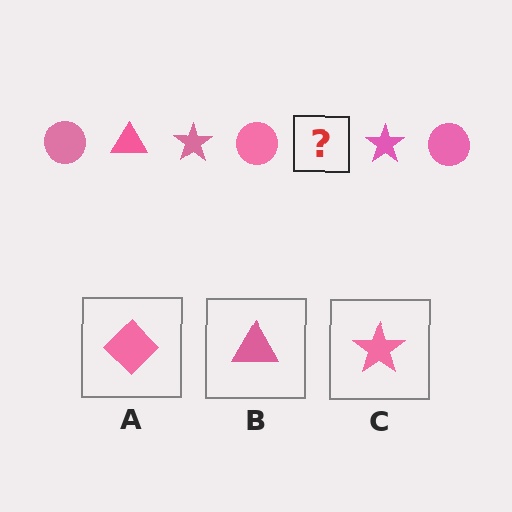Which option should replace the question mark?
Option B.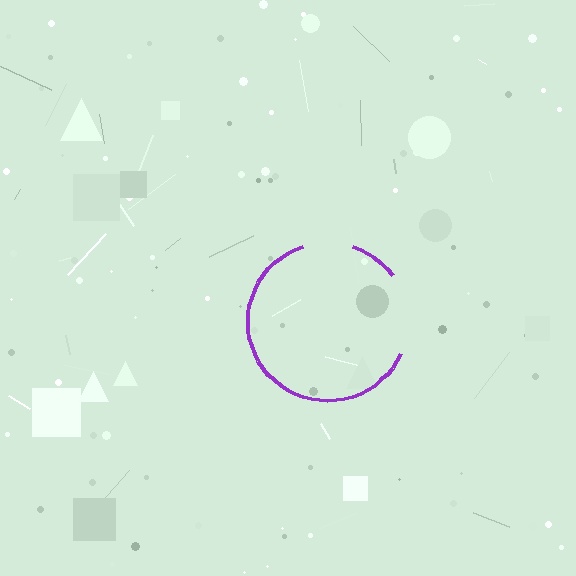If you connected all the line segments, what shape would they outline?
They would outline a circle.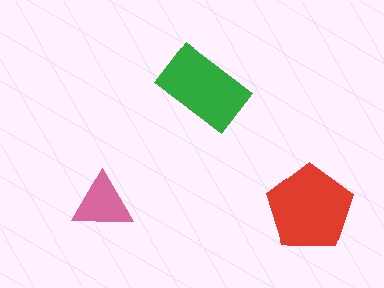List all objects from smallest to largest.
The pink triangle, the green rectangle, the red pentagon.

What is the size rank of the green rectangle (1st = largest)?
2nd.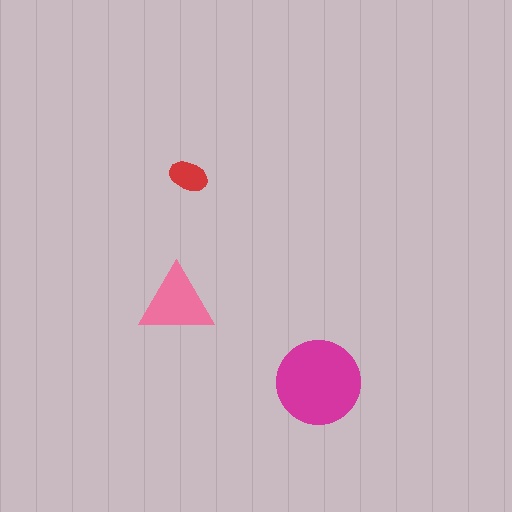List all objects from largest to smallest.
The magenta circle, the pink triangle, the red ellipse.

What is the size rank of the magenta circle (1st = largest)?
1st.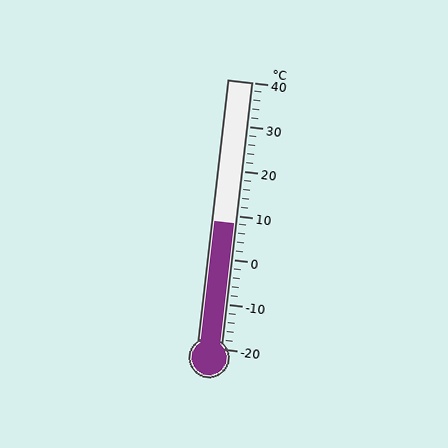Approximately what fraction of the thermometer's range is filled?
The thermometer is filled to approximately 45% of its range.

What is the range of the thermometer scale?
The thermometer scale ranges from -20°C to 40°C.